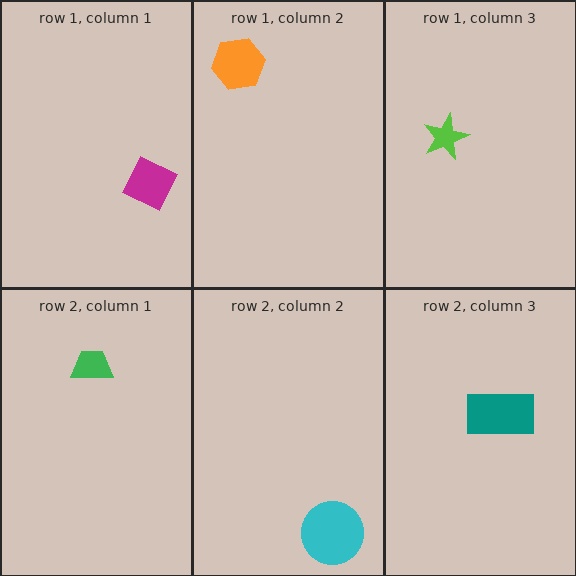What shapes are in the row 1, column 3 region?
The lime star.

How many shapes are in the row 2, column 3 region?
1.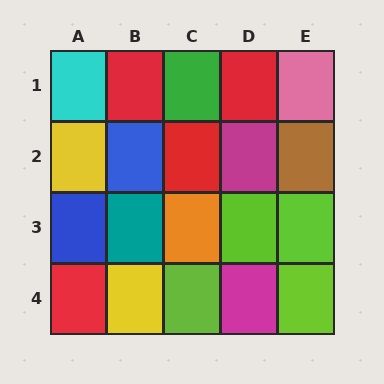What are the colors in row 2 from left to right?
Yellow, blue, red, magenta, brown.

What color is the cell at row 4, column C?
Lime.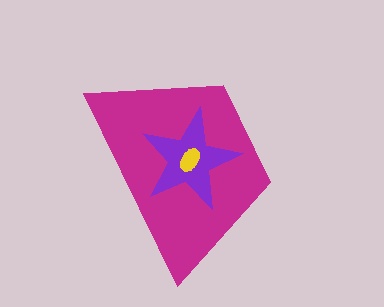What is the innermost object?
The yellow ellipse.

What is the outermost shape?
The magenta trapezoid.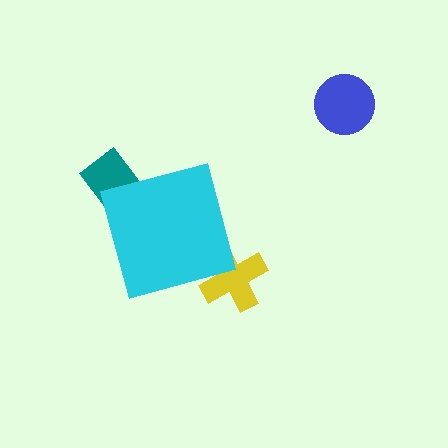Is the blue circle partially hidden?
No, the blue circle is fully visible.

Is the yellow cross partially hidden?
Yes, the yellow cross is partially hidden behind the cyan diamond.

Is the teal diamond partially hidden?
Yes, the teal diamond is partially hidden behind the cyan diamond.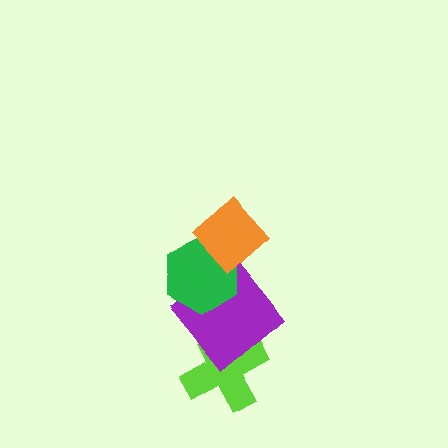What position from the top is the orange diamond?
The orange diamond is 1st from the top.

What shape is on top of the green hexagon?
The orange diamond is on top of the green hexagon.